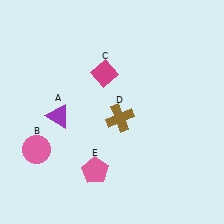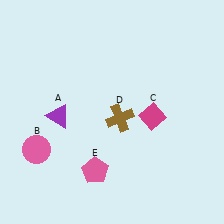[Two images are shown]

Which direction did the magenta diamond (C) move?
The magenta diamond (C) moved right.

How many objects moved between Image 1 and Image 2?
1 object moved between the two images.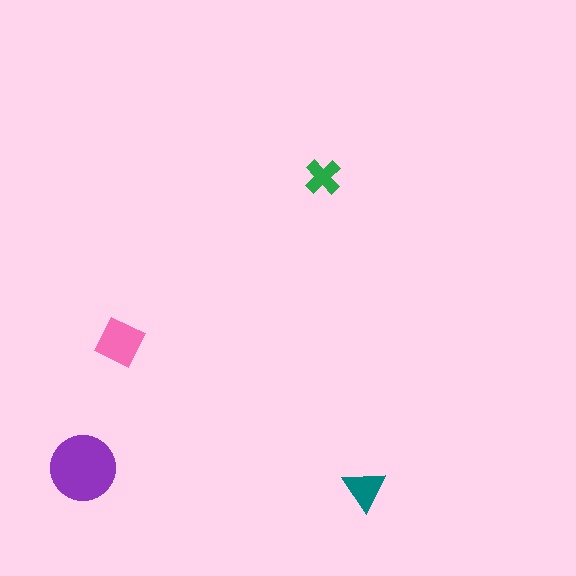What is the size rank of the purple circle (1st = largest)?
1st.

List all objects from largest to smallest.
The purple circle, the pink diamond, the teal triangle, the green cross.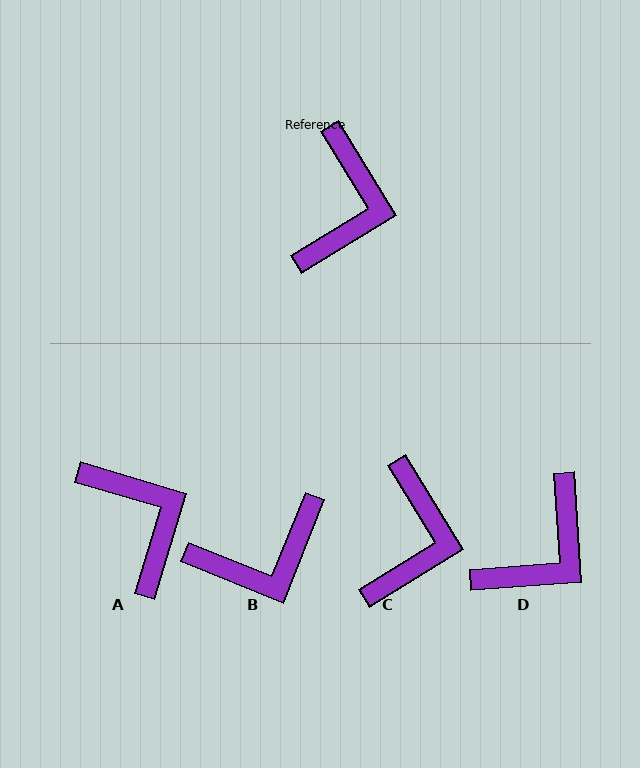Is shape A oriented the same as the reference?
No, it is off by about 42 degrees.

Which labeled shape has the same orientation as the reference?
C.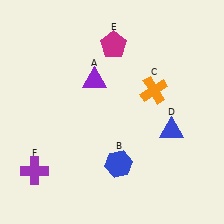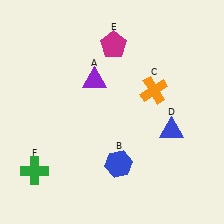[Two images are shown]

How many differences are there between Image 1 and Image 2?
There is 1 difference between the two images.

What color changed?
The cross (F) changed from purple in Image 1 to green in Image 2.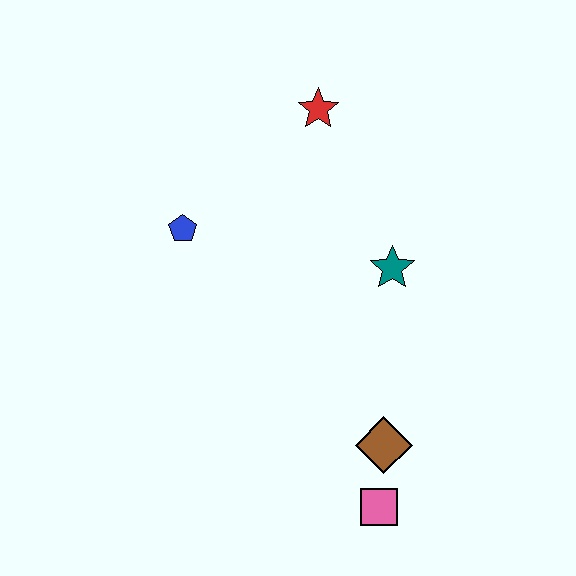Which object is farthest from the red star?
The pink square is farthest from the red star.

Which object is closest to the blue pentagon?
The red star is closest to the blue pentagon.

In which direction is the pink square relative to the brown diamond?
The pink square is below the brown diamond.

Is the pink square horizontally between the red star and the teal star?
Yes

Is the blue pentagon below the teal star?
No